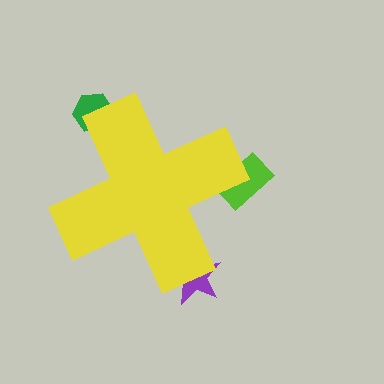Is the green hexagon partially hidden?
Yes, the green hexagon is partially hidden behind the yellow cross.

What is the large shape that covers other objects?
A yellow cross.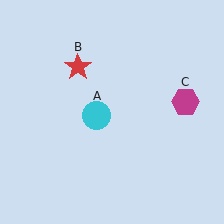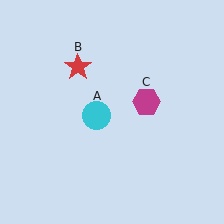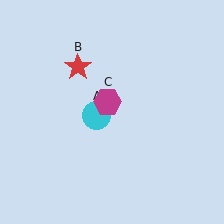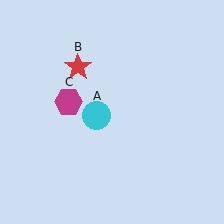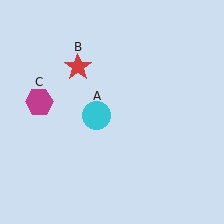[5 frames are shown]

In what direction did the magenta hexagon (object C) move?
The magenta hexagon (object C) moved left.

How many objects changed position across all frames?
1 object changed position: magenta hexagon (object C).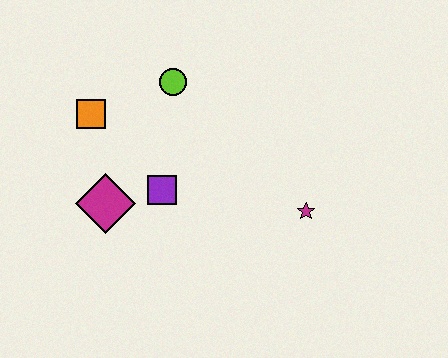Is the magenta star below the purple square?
Yes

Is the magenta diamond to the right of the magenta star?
No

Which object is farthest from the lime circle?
The magenta star is farthest from the lime circle.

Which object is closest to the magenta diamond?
The purple square is closest to the magenta diamond.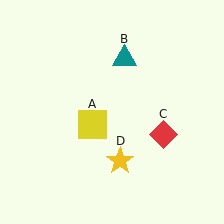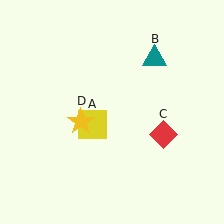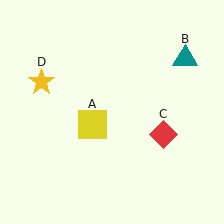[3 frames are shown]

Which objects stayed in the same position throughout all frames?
Yellow square (object A) and red diamond (object C) remained stationary.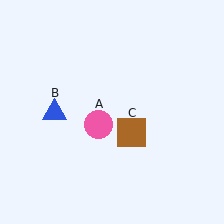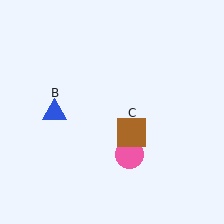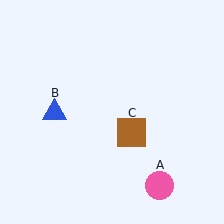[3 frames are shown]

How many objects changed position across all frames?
1 object changed position: pink circle (object A).